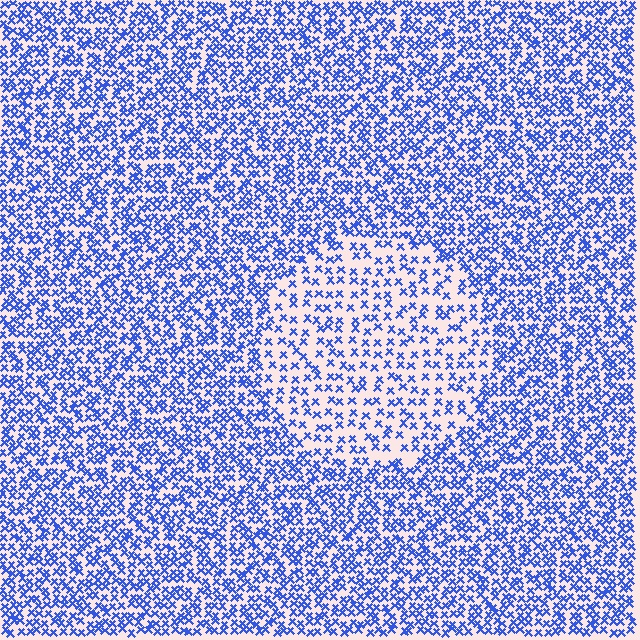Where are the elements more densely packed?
The elements are more densely packed outside the circle boundary.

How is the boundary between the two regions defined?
The boundary is defined by a change in element density (approximately 2.0x ratio). All elements are the same color, size, and shape.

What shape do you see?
I see a circle.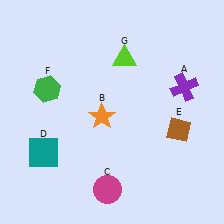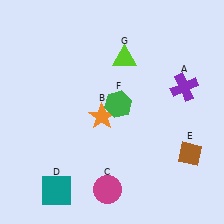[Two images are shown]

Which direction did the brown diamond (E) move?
The brown diamond (E) moved down.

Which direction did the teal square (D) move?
The teal square (D) moved down.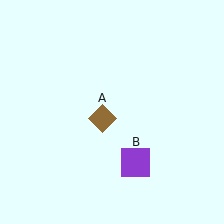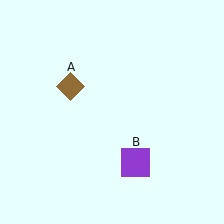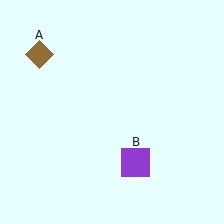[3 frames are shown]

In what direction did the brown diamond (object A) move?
The brown diamond (object A) moved up and to the left.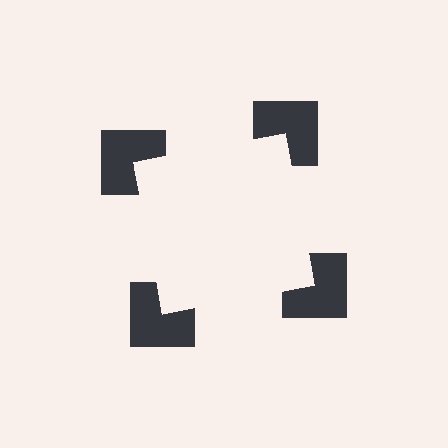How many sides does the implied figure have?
4 sides.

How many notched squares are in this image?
There are 4 — one at each vertex of the illusory square.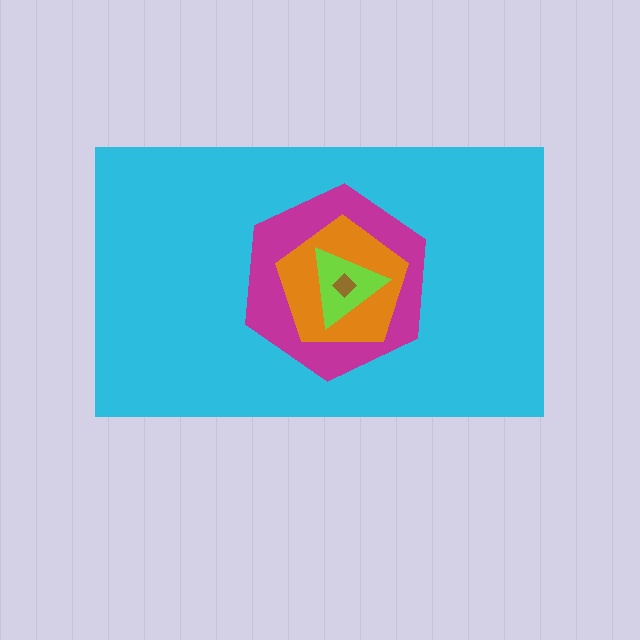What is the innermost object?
The brown diamond.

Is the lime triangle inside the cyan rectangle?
Yes.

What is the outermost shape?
The cyan rectangle.